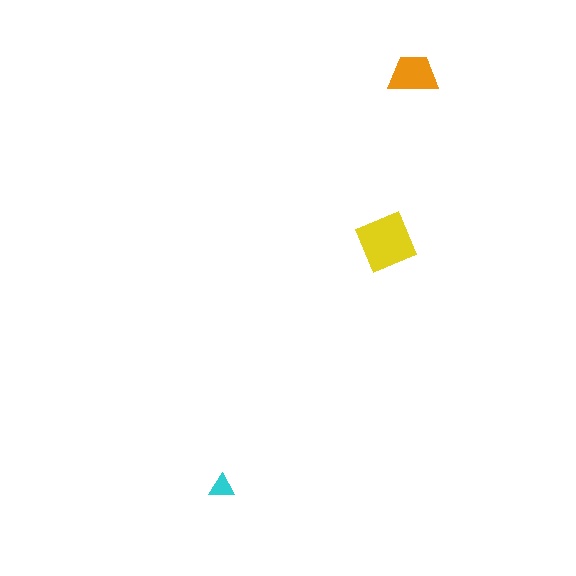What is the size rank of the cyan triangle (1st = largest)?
3rd.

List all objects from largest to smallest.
The yellow square, the orange trapezoid, the cyan triangle.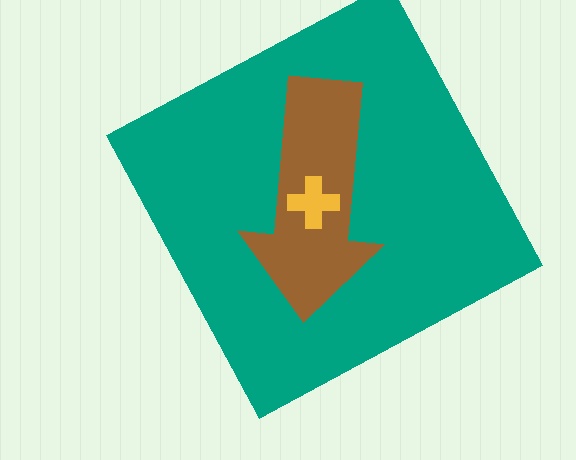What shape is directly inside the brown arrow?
The yellow cross.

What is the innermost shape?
The yellow cross.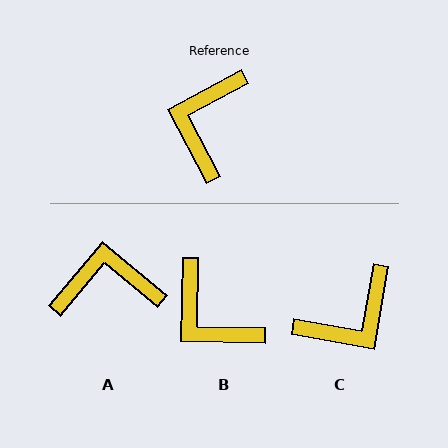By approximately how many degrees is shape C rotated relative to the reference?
Approximately 142 degrees counter-clockwise.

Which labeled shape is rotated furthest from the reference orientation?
C, about 142 degrees away.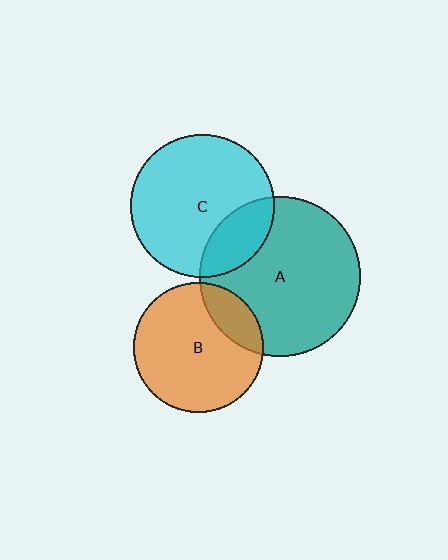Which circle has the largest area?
Circle A (teal).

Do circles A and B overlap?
Yes.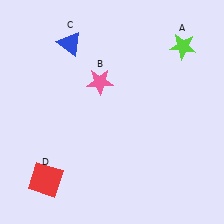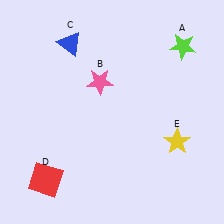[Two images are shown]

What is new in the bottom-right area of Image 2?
A yellow star (E) was added in the bottom-right area of Image 2.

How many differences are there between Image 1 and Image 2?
There is 1 difference between the two images.